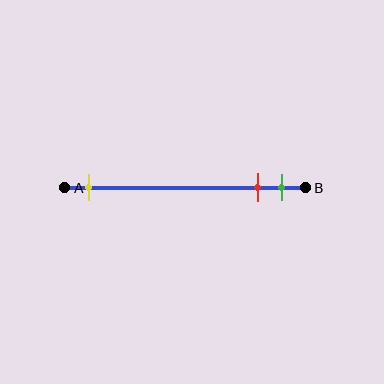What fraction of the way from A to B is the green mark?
The green mark is approximately 90% (0.9) of the way from A to B.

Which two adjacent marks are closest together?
The red and green marks are the closest adjacent pair.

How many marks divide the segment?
There are 3 marks dividing the segment.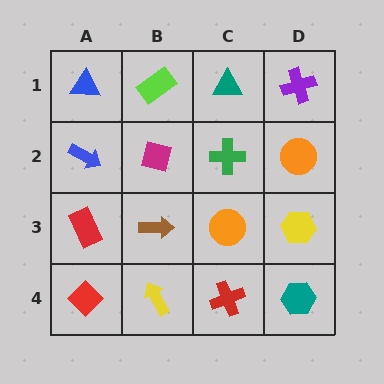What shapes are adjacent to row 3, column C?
A green cross (row 2, column C), a red cross (row 4, column C), a brown arrow (row 3, column B), a yellow hexagon (row 3, column D).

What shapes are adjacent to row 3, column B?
A magenta square (row 2, column B), a yellow arrow (row 4, column B), a red rectangle (row 3, column A), an orange circle (row 3, column C).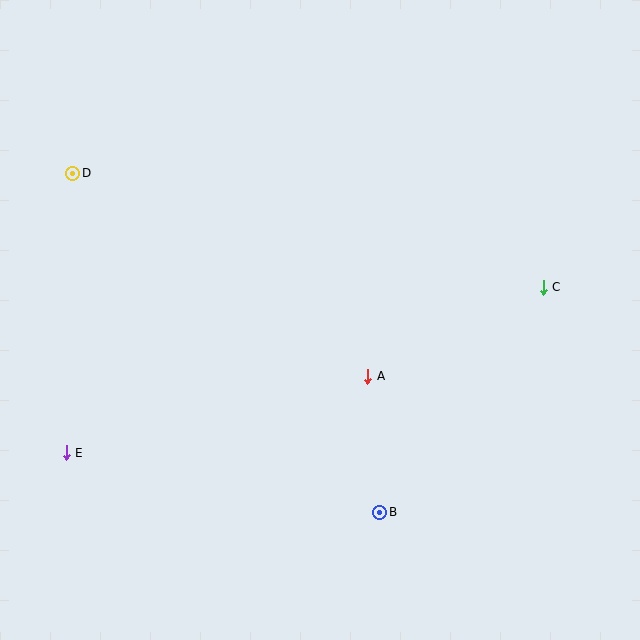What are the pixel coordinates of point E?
Point E is at (66, 453).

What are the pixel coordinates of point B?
Point B is at (380, 512).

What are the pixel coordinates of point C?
Point C is at (543, 287).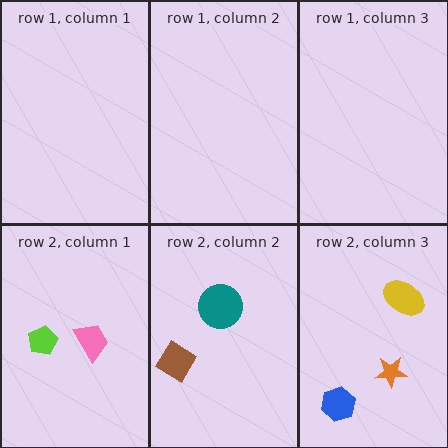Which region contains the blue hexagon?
The row 2, column 3 region.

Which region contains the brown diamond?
The row 2, column 2 region.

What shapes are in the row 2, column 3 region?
The blue hexagon, the yellow ellipse, the orange star.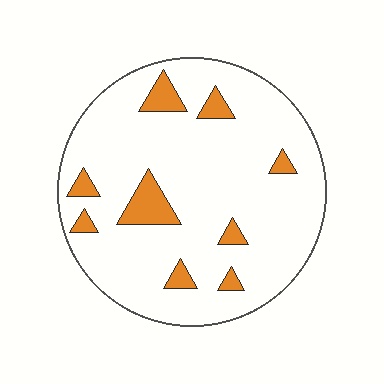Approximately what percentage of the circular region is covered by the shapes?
Approximately 10%.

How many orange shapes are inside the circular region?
9.